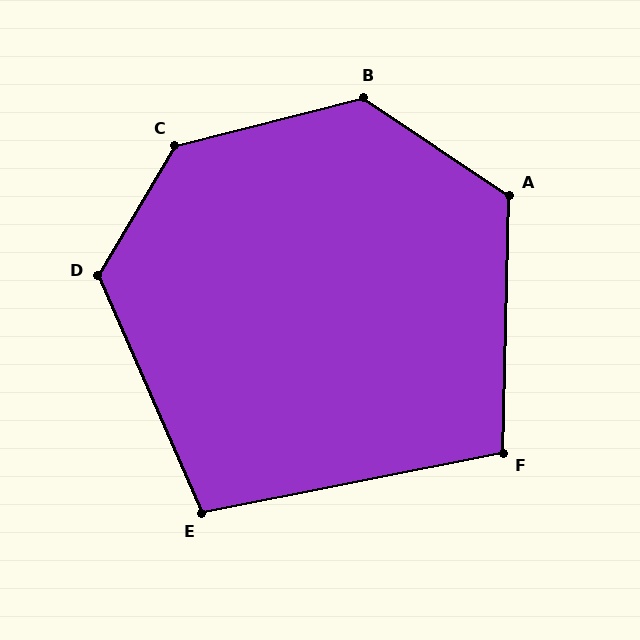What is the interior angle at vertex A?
Approximately 123 degrees (obtuse).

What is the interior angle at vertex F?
Approximately 103 degrees (obtuse).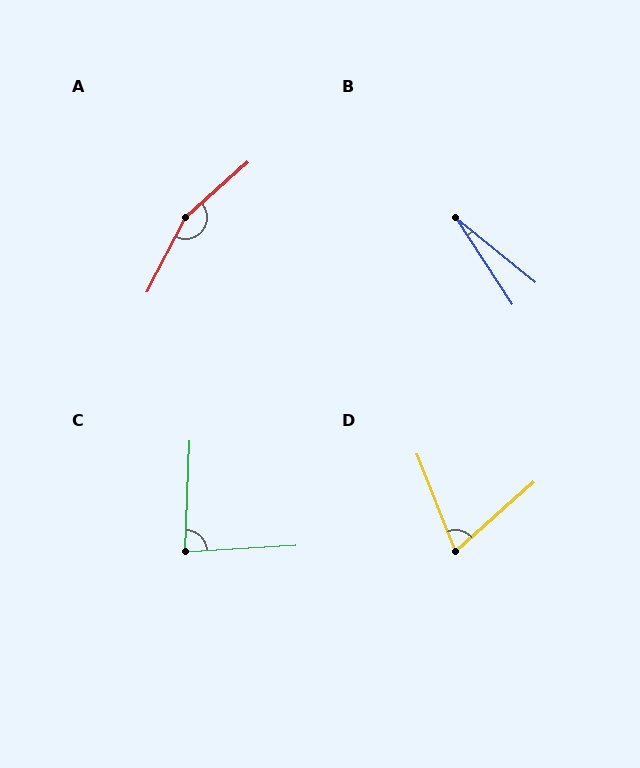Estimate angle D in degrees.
Approximately 70 degrees.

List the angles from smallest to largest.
B (18°), D (70°), C (84°), A (158°).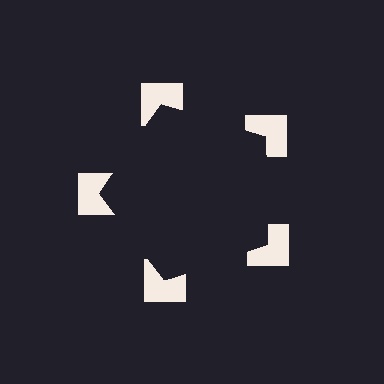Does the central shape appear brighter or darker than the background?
It typically appears slightly darker than the background, even though no actual brightness change is drawn.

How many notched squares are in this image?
There are 5 — one at each vertex of the illusory pentagon.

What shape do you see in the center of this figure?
An illusory pentagon — its edges are inferred from the aligned wedge cuts in the notched squares, not physically drawn.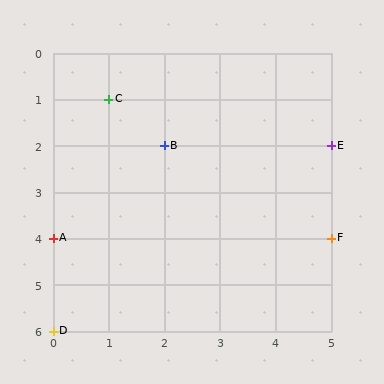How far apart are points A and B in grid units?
Points A and B are 2 columns and 2 rows apart (about 2.8 grid units diagonally).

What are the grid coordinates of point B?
Point B is at grid coordinates (2, 2).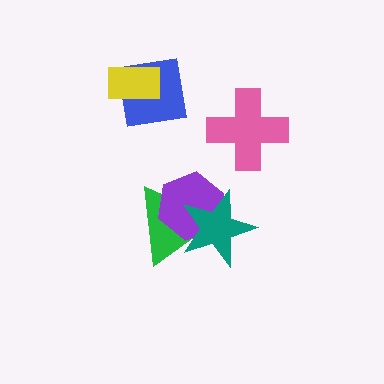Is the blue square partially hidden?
Yes, it is partially covered by another shape.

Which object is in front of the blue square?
The yellow rectangle is in front of the blue square.